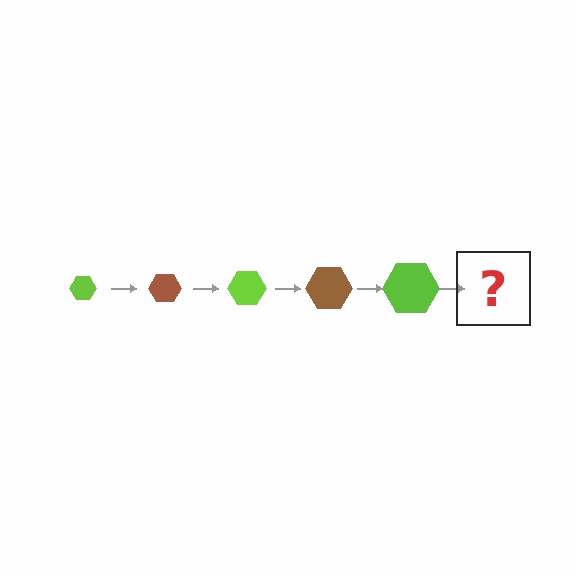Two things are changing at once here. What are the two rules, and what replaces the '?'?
The two rules are that the hexagon grows larger each step and the color cycles through lime and brown. The '?' should be a brown hexagon, larger than the previous one.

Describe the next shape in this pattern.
It should be a brown hexagon, larger than the previous one.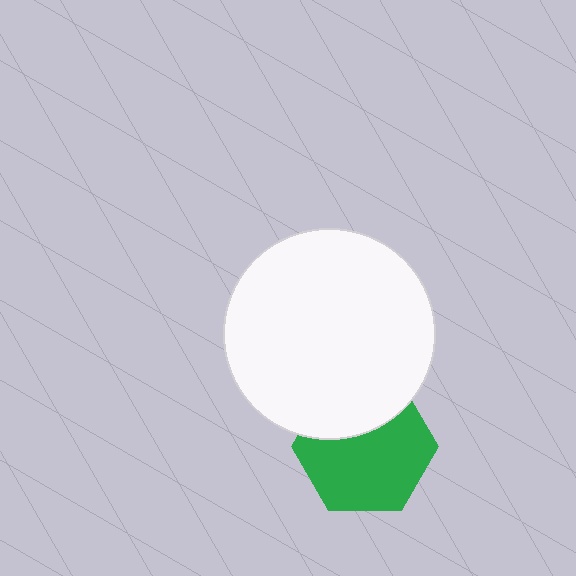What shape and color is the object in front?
The object in front is a white circle.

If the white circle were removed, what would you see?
You would see the complete green hexagon.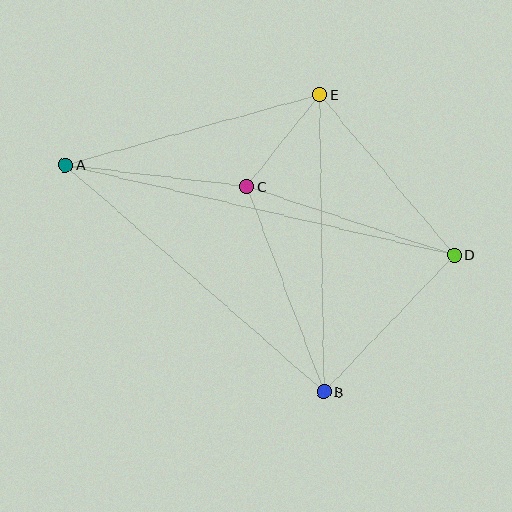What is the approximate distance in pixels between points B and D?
The distance between B and D is approximately 189 pixels.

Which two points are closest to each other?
Points C and E are closest to each other.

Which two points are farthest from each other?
Points A and D are farthest from each other.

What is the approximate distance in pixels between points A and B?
The distance between A and B is approximately 344 pixels.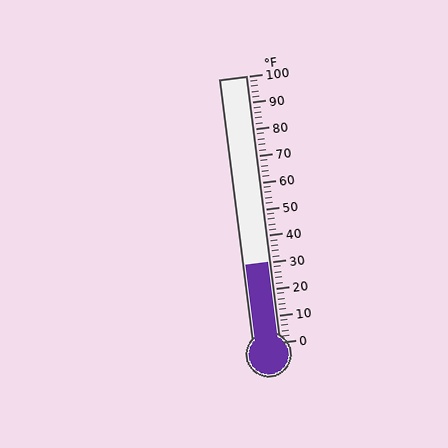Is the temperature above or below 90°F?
The temperature is below 90°F.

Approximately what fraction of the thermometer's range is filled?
The thermometer is filled to approximately 30% of its range.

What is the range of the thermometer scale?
The thermometer scale ranges from 0°F to 100°F.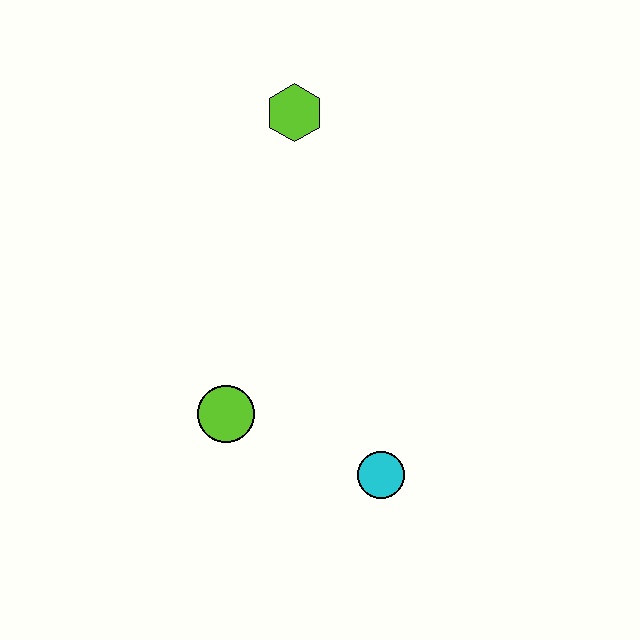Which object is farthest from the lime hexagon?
The cyan circle is farthest from the lime hexagon.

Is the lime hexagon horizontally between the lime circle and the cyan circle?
Yes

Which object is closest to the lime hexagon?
The lime circle is closest to the lime hexagon.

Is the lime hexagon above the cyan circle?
Yes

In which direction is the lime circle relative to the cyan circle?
The lime circle is to the left of the cyan circle.